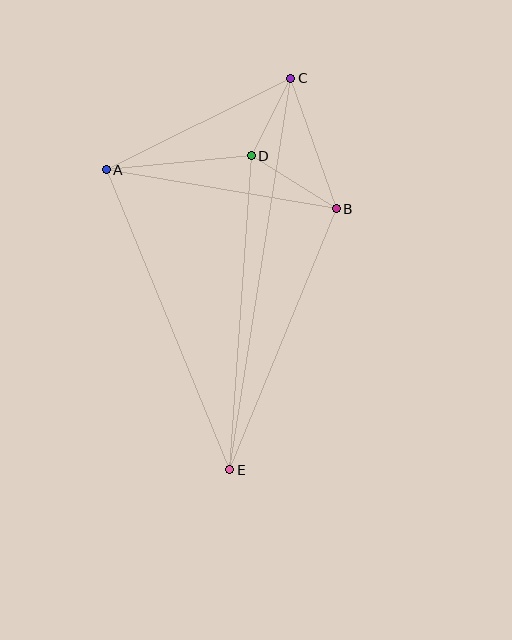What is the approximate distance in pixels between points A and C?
The distance between A and C is approximately 206 pixels.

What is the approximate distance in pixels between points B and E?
The distance between B and E is approximately 282 pixels.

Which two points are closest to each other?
Points C and D are closest to each other.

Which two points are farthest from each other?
Points C and E are farthest from each other.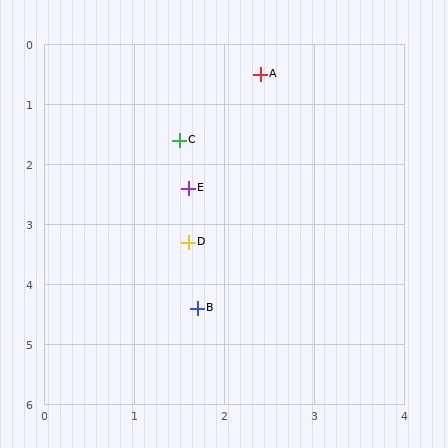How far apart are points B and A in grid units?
Points B and A are about 4.0 grid units apart.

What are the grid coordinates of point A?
Point A is at approximately (2.4, 0.5).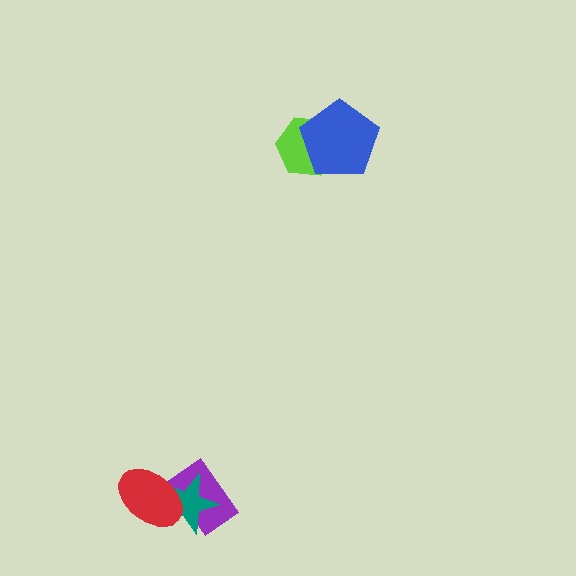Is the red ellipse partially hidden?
No, no other shape covers it.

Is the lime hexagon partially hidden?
Yes, it is partially covered by another shape.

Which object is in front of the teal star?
The red ellipse is in front of the teal star.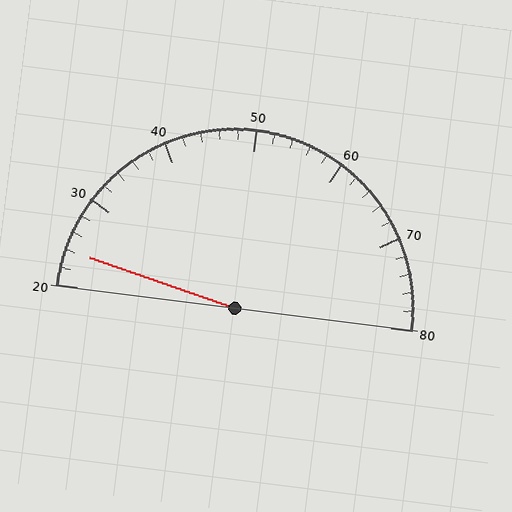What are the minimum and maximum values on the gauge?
The gauge ranges from 20 to 80.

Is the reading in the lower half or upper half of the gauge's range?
The reading is in the lower half of the range (20 to 80).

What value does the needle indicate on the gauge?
The needle indicates approximately 24.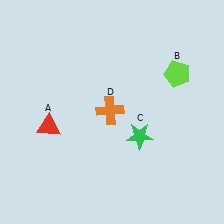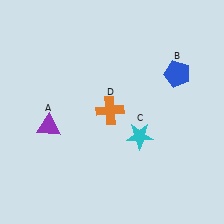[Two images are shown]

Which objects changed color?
A changed from red to purple. B changed from lime to blue. C changed from green to cyan.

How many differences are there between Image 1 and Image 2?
There are 3 differences between the two images.